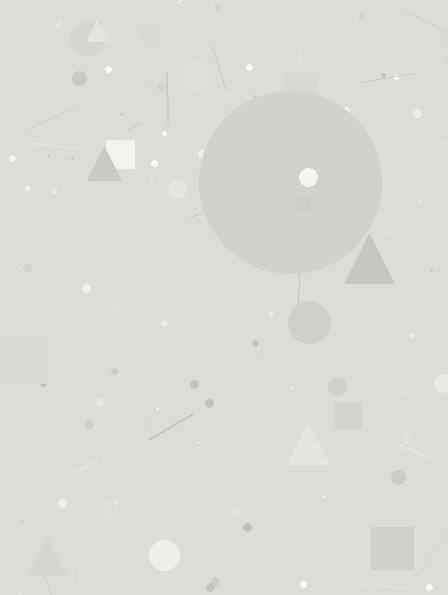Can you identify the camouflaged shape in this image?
The camouflaged shape is a circle.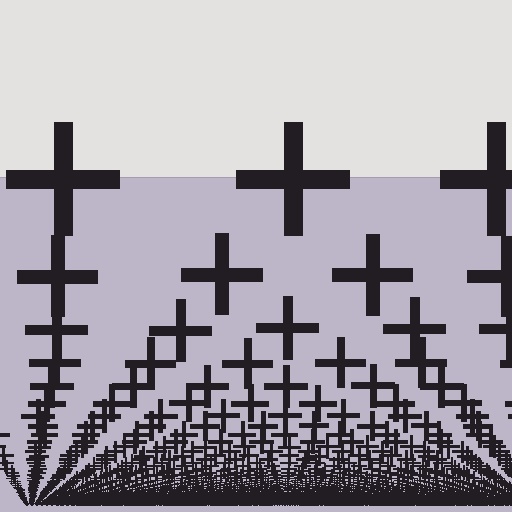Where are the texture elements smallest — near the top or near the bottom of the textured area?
Near the bottom.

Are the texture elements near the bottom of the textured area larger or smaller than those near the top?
Smaller. The gradient is inverted — elements near the bottom are smaller and denser.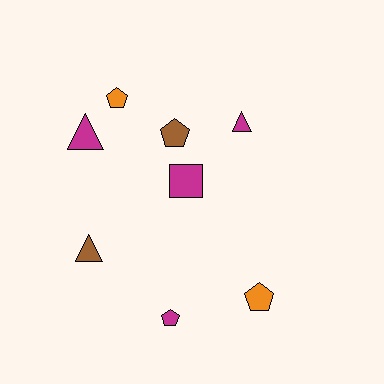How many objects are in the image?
There are 8 objects.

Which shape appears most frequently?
Pentagon, with 4 objects.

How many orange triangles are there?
There are no orange triangles.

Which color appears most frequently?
Magenta, with 4 objects.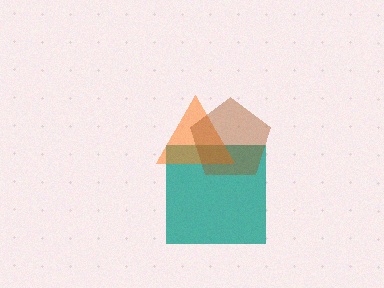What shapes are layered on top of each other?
The layered shapes are: a teal square, an orange triangle, a brown pentagon.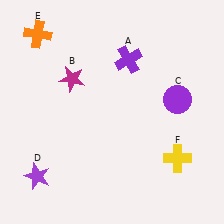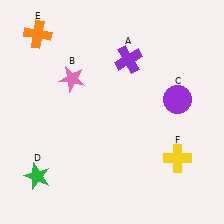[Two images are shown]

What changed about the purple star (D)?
In Image 1, D is purple. In Image 2, it changed to green.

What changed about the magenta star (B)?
In Image 1, B is magenta. In Image 2, it changed to pink.